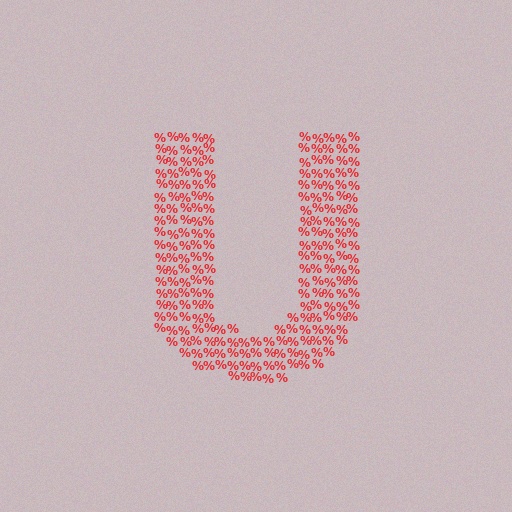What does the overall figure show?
The overall figure shows the letter U.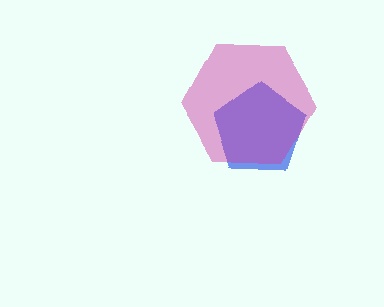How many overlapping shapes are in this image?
There are 2 overlapping shapes in the image.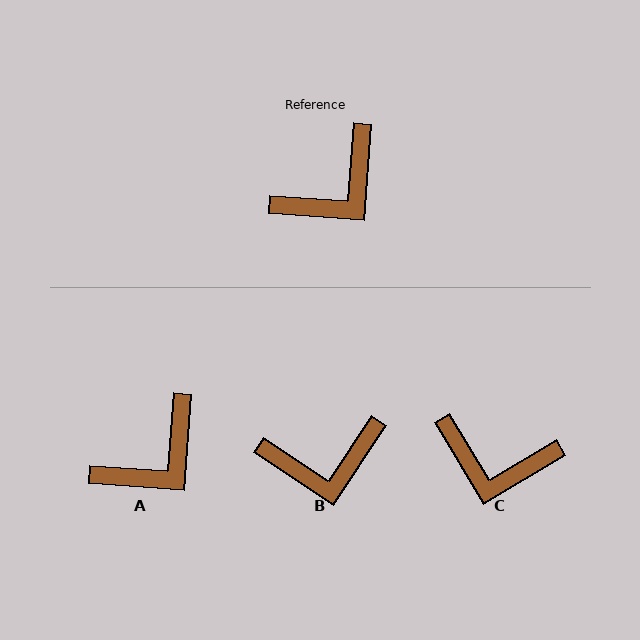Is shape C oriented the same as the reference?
No, it is off by about 55 degrees.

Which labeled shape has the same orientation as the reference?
A.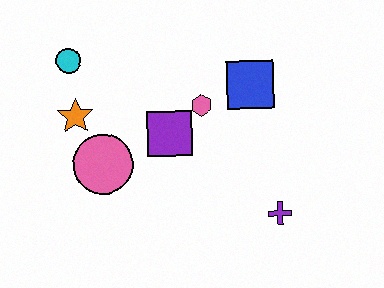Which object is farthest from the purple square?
The purple cross is farthest from the purple square.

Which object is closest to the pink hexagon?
The purple square is closest to the pink hexagon.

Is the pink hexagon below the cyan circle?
Yes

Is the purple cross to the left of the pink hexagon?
No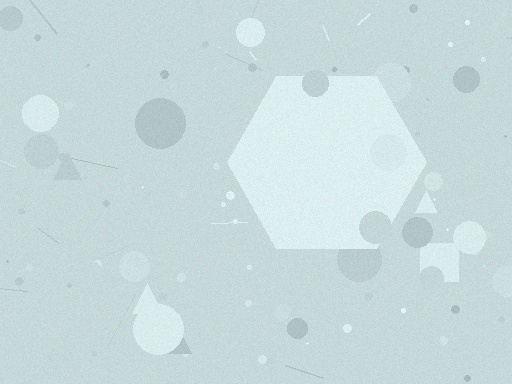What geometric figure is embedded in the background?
A hexagon is embedded in the background.